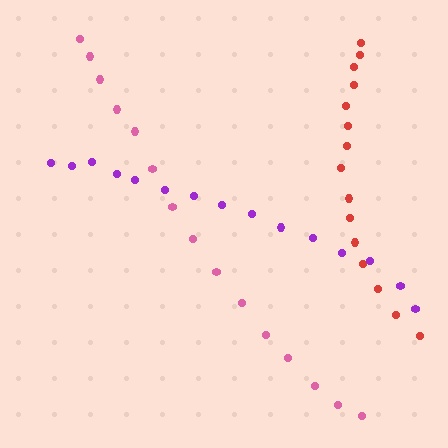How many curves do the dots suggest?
There are 3 distinct paths.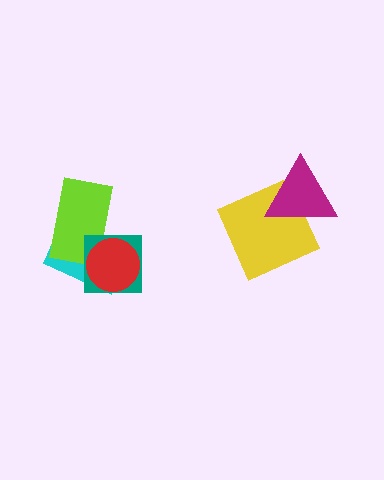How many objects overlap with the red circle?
3 objects overlap with the red circle.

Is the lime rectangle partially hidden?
Yes, it is partially covered by another shape.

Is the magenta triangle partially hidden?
No, no other shape covers it.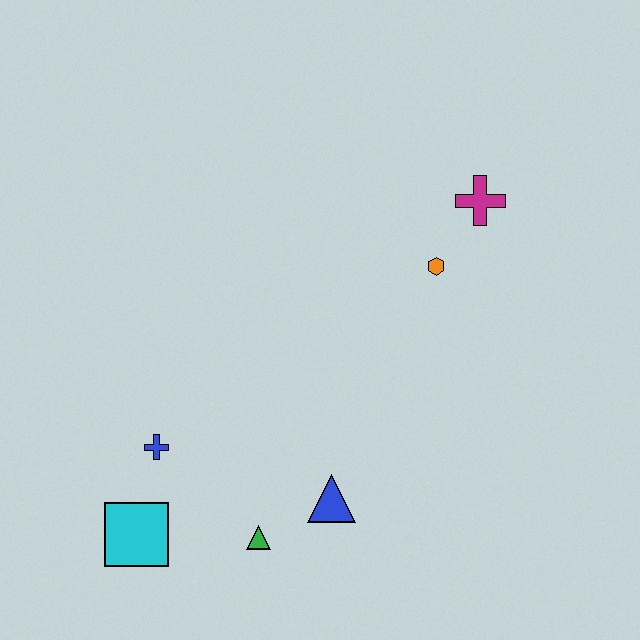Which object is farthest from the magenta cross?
The cyan square is farthest from the magenta cross.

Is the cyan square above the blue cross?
No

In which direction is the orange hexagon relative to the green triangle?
The orange hexagon is above the green triangle.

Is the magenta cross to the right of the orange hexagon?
Yes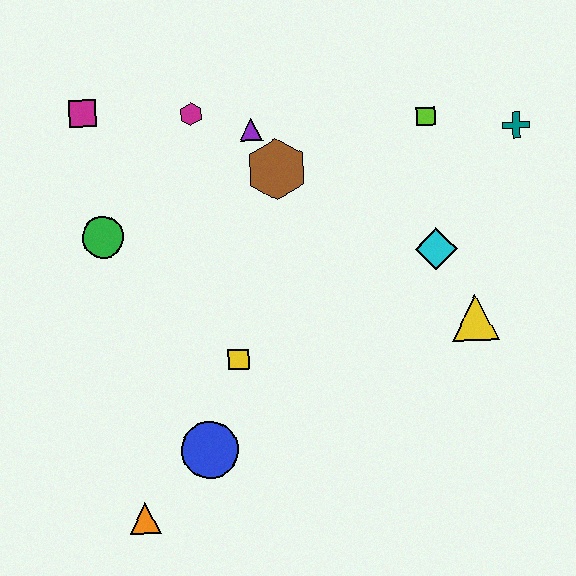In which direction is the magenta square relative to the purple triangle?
The magenta square is to the left of the purple triangle.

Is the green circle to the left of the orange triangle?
Yes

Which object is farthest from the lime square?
The orange triangle is farthest from the lime square.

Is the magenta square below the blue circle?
No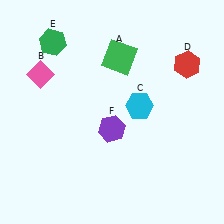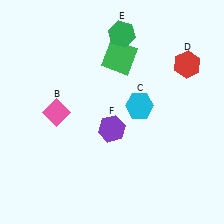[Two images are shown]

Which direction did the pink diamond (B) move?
The pink diamond (B) moved down.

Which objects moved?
The objects that moved are: the pink diamond (B), the green hexagon (E).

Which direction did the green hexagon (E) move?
The green hexagon (E) moved right.